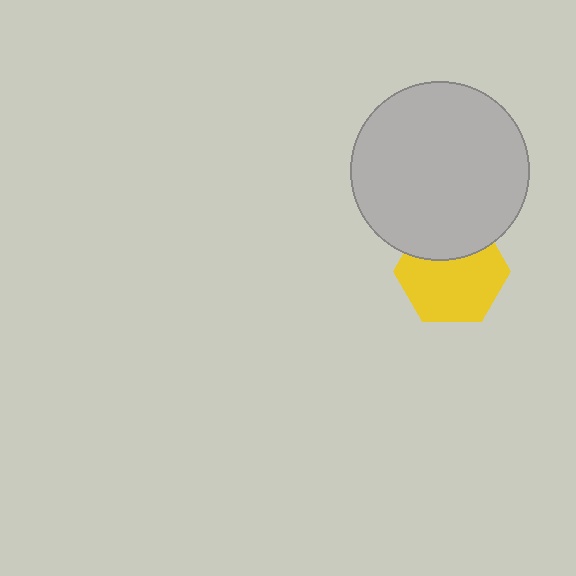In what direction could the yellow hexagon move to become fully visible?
The yellow hexagon could move down. That would shift it out from behind the light gray circle entirely.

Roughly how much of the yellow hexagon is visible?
Most of it is visible (roughly 68%).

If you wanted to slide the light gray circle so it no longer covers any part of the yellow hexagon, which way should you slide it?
Slide it up — that is the most direct way to separate the two shapes.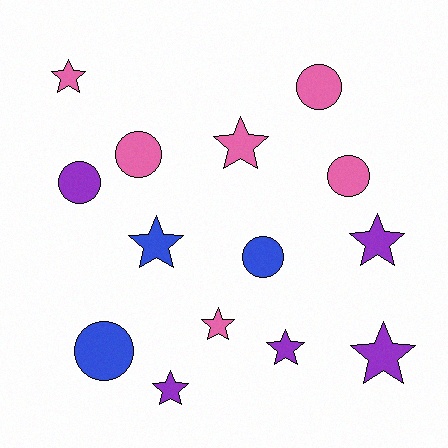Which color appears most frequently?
Pink, with 6 objects.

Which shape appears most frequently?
Star, with 8 objects.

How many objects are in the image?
There are 14 objects.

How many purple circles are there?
There is 1 purple circle.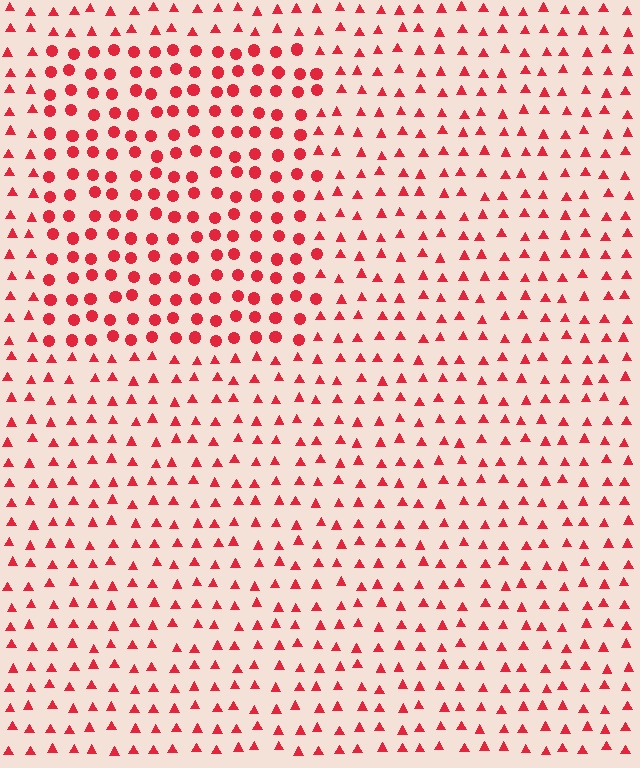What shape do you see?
I see a rectangle.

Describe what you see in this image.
The image is filled with small red elements arranged in a uniform grid. A rectangle-shaped region contains circles, while the surrounding area contains triangles. The boundary is defined purely by the change in element shape.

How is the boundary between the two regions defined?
The boundary is defined by a change in element shape: circles inside vs. triangles outside. All elements share the same color and spacing.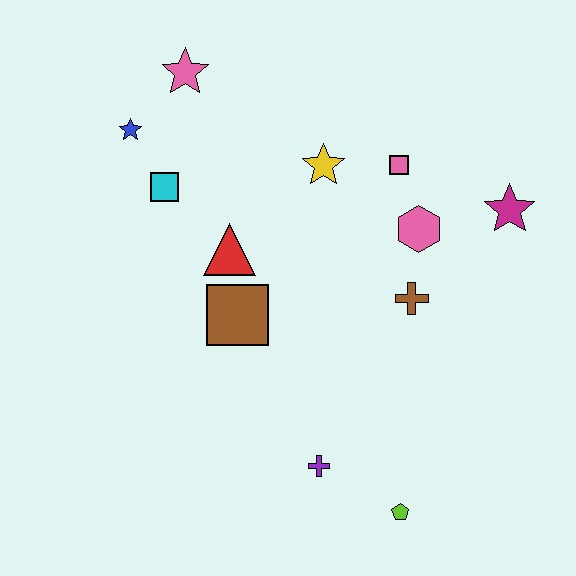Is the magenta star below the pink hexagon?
No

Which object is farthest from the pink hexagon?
The blue star is farthest from the pink hexagon.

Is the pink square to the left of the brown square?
No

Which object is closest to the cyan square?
The blue star is closest to the cyan square.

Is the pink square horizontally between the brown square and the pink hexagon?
Yes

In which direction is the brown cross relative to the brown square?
The brown cross is to the right of the brown square.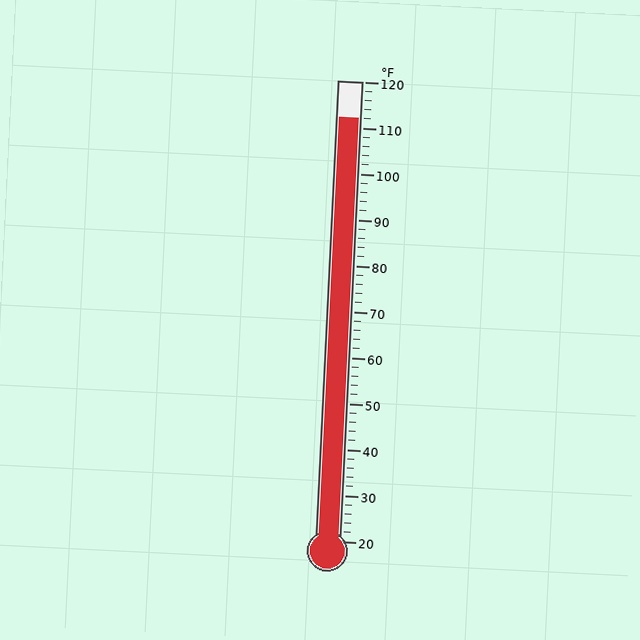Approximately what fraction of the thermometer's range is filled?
The thermometer is filled to approximately 90% of its range.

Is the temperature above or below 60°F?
The temperature is above 60°F.